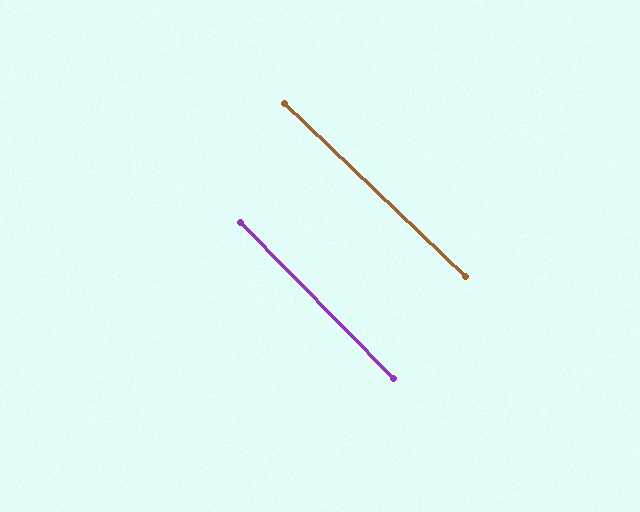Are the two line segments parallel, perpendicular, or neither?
Parallel — their directions differ by only 1.7°.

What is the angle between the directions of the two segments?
Approximately 2 degrees.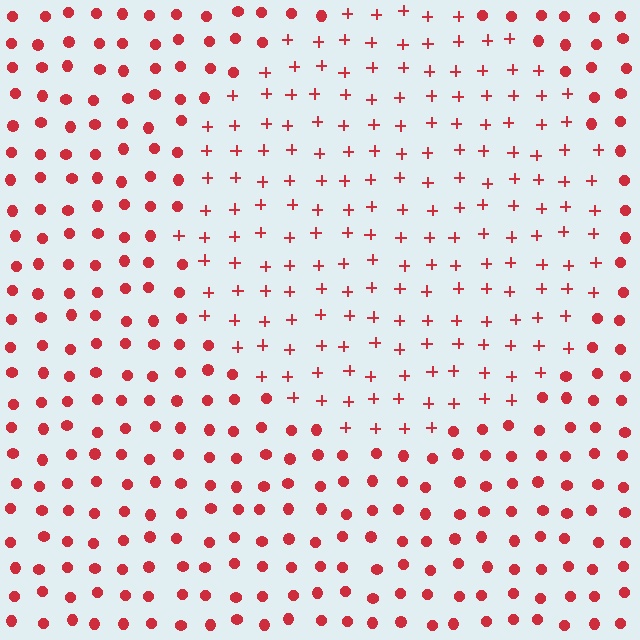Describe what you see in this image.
The image is filled with small red elements arranged in a uniform grid. A circle-shaped region contains plus signs, while the surrounding area contains circles. The boundary is defined purely by the change in element shape.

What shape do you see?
I see a circle.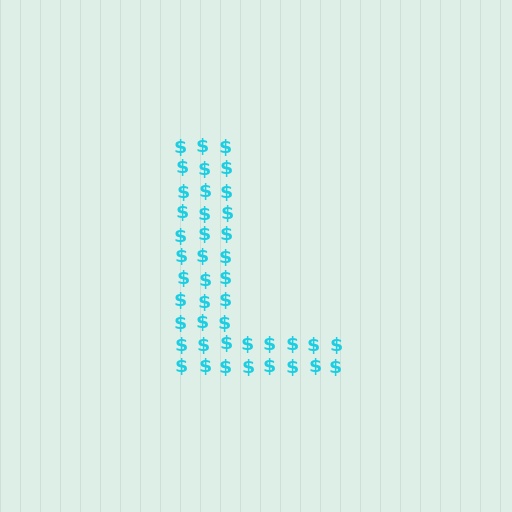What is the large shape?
The large shape is the letter L.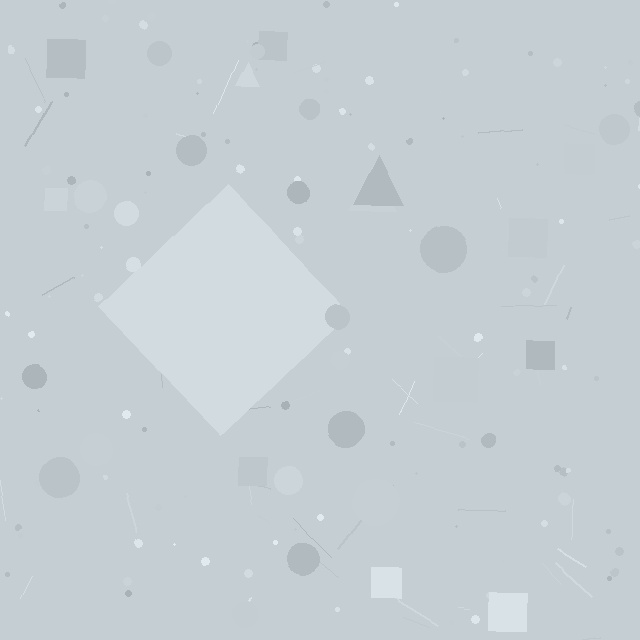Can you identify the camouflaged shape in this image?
The camouflaged shape is a diamond.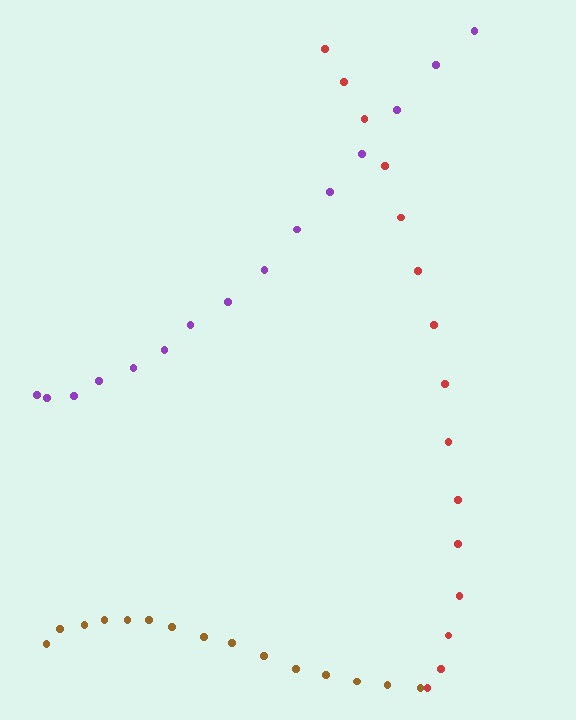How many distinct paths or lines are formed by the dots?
There are 3 distinct paths.